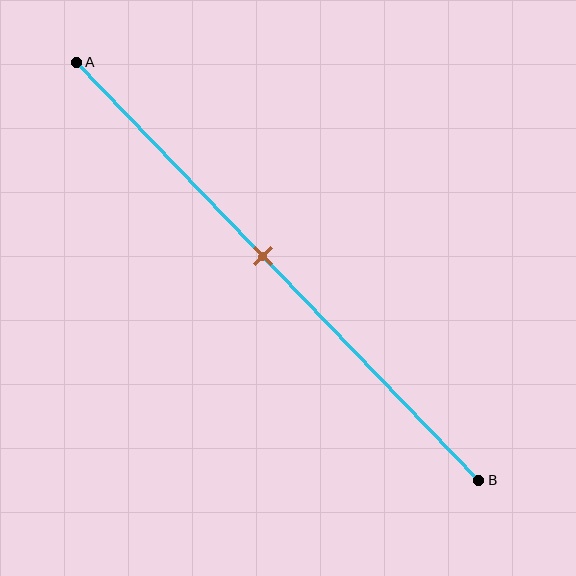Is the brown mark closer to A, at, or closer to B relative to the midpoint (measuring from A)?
The brown mark is closer to point A than the midpoint of segment AB.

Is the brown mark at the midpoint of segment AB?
No, the mark is at about 45% from A, not at the 50% midpoint.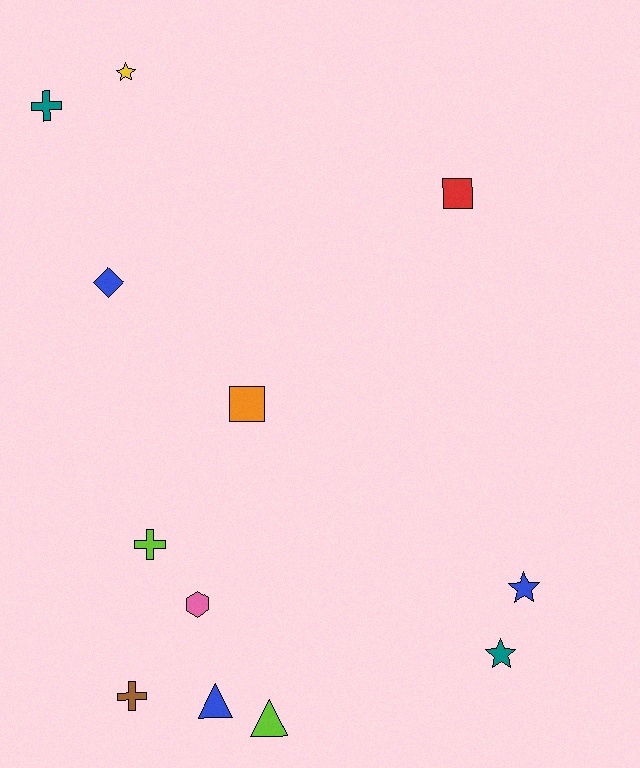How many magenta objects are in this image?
There are no magenta objects.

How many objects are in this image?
There are 12 objects.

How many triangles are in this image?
There are 2 triangles.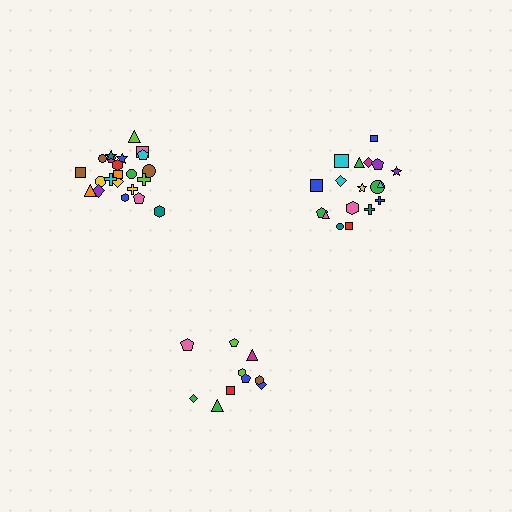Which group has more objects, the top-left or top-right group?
The top-left group.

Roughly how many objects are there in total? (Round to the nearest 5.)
Roughly 50 objects in total.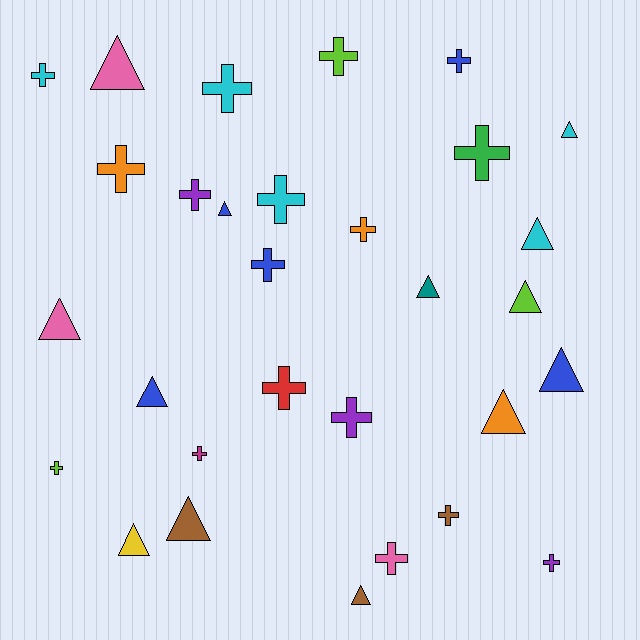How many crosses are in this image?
There are 17 crosses.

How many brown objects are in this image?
There are 3 brown objects.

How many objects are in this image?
There are 30 objects.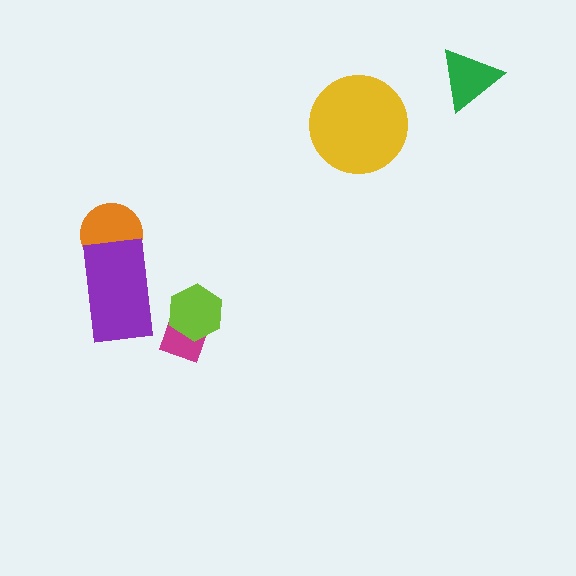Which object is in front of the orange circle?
The purple rectangle is in front of the orange circle.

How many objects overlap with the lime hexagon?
1 object overlaps with the lime hexagon.